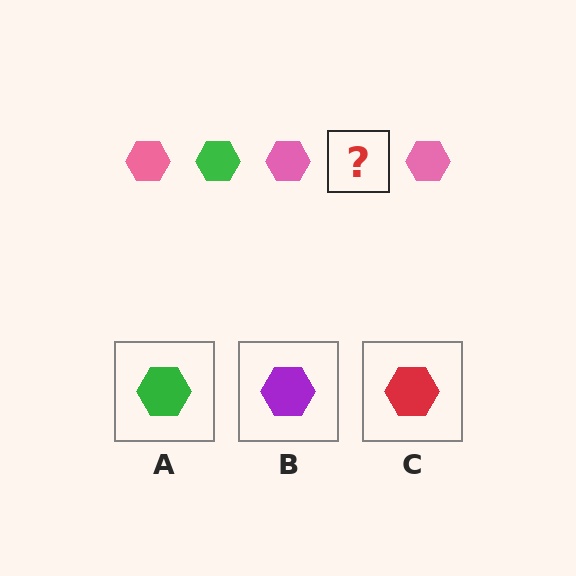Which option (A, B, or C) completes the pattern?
A.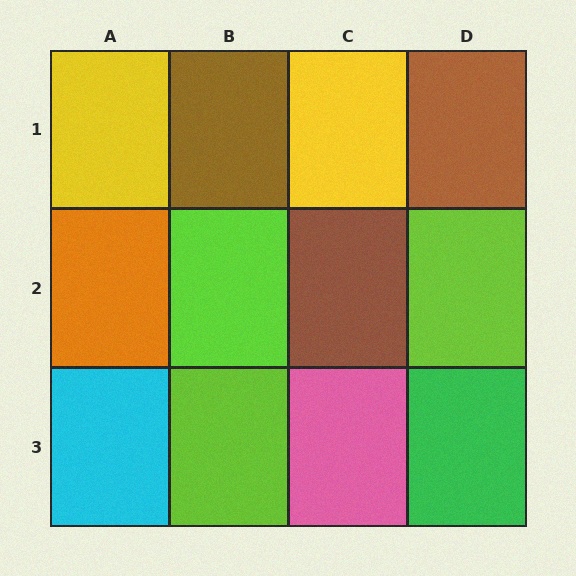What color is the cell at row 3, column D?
Green.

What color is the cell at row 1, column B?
Brown.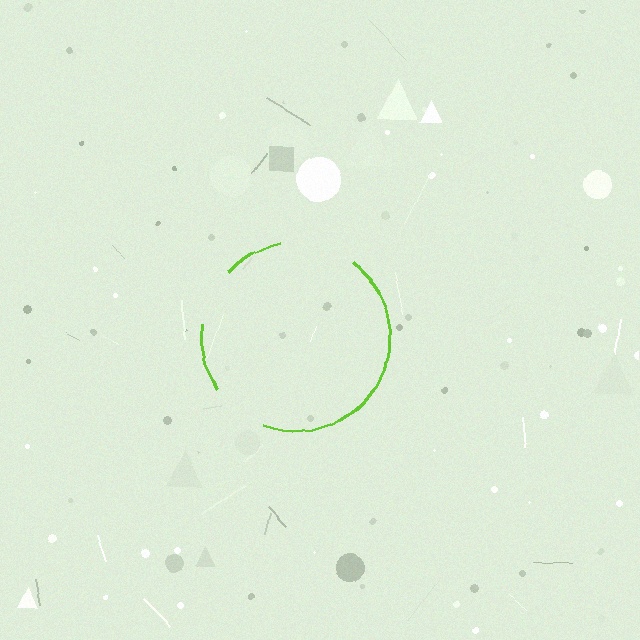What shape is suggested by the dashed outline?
The dashed outline suggests a circle.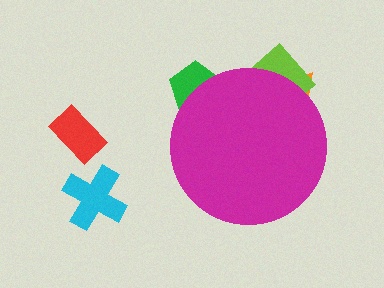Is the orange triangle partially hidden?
Yes, the orange triangle is partially hidden behind the magenta circle.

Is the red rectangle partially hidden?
No, the red rectangle is fully visible.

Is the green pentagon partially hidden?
Yes, the green pentagon is partially hidden behind the magenta circle.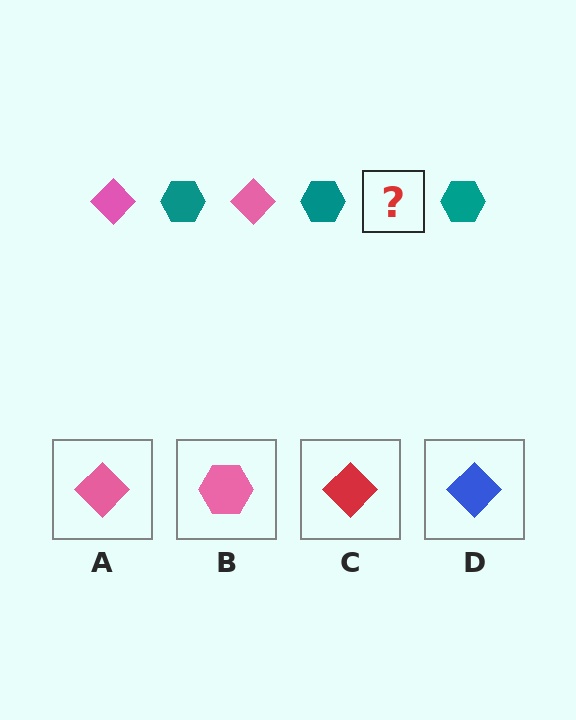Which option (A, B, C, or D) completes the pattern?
A.